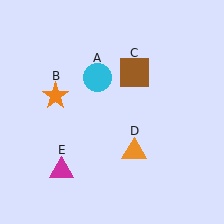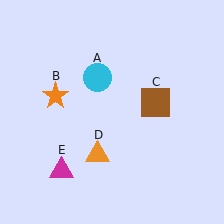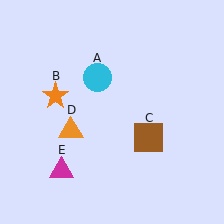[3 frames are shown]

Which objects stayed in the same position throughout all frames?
Cyan circle (object A) and orange star (object B) and magenta triangle (object E) remained stationary.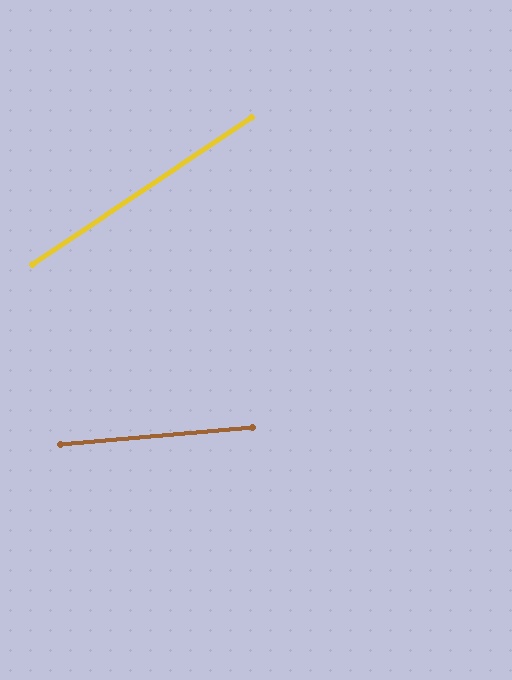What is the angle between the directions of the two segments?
Approximately 29 degrees.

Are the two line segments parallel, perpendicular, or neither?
Neither parallel nor perpendicular — they differ by about 29°.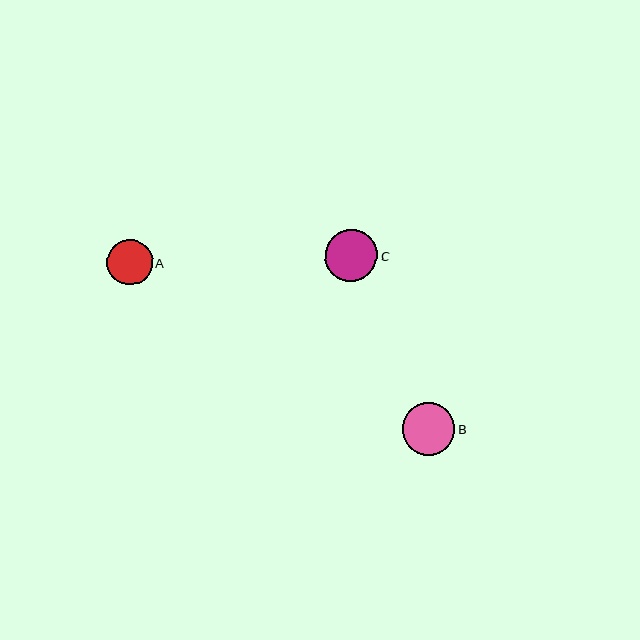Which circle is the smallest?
Circle A is the smallest with a size of approximately 46 pixels.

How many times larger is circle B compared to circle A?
Circle B is approximately 1.1 times the size of circle A.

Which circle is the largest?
Circle B is the largest with a size of approximately 52 pixels.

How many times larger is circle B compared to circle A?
Circle B is approximately 1.1 times the size of circle A.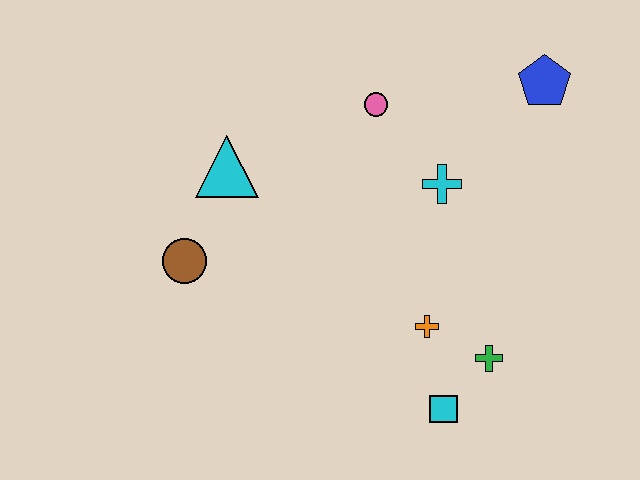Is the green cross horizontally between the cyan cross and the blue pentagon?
Yes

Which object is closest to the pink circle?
The cyan cross is closest to the pink circle.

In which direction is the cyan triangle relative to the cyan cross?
The cyan triangle is to the left of the cyan cross.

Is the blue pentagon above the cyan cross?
Yes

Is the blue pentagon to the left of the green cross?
No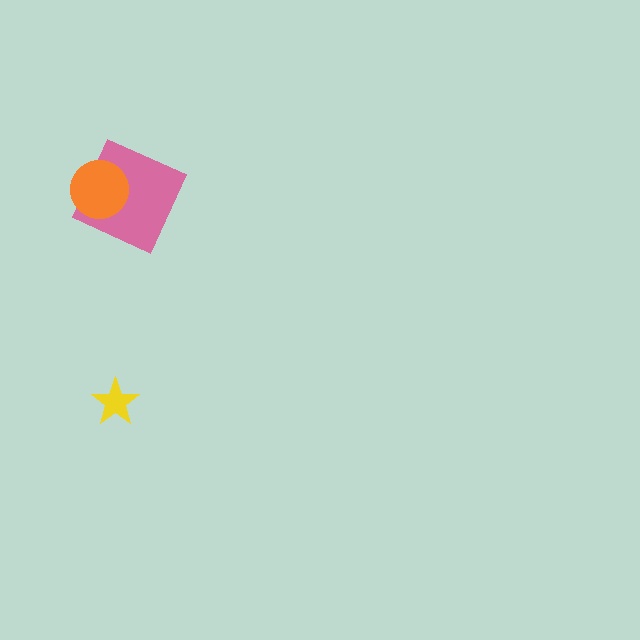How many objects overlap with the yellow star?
0 objects overlap with the yellow star.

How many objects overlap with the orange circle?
1 object overlaps with the orange circle.